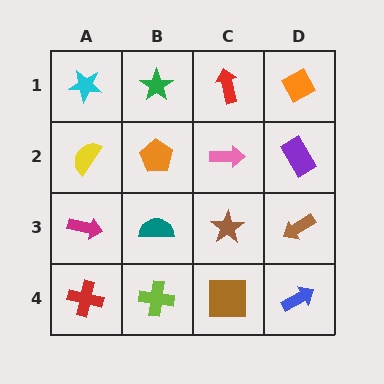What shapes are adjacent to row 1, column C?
A pink arrow (row 2, column C), a green star (row 1, column B), an orange diamond (row 1, column D).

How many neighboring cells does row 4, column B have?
3.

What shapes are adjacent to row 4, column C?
A brown star (row 3, column C), a lime cross (row 4, column B), a blue arrow (row 4, column D).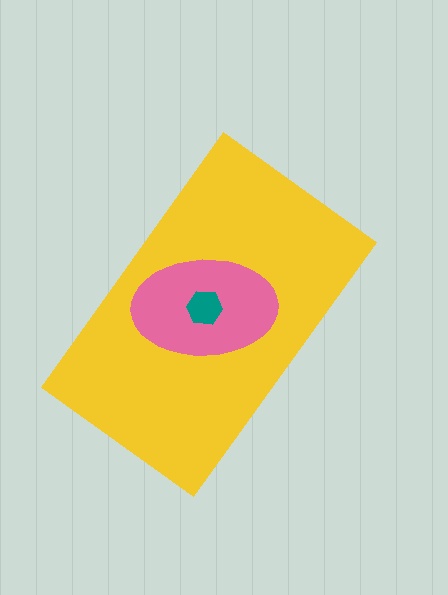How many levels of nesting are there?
3.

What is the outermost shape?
The yellow rectangle.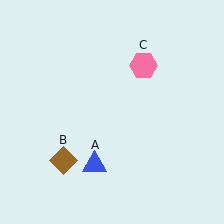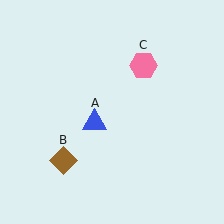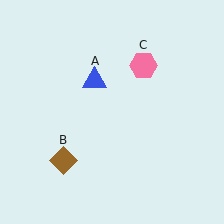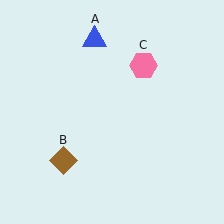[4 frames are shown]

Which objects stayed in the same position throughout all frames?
Brown diamond (object B) and pink hexagon (object C) remained stationary.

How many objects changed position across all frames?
1 object changed position: blue triangle (object A).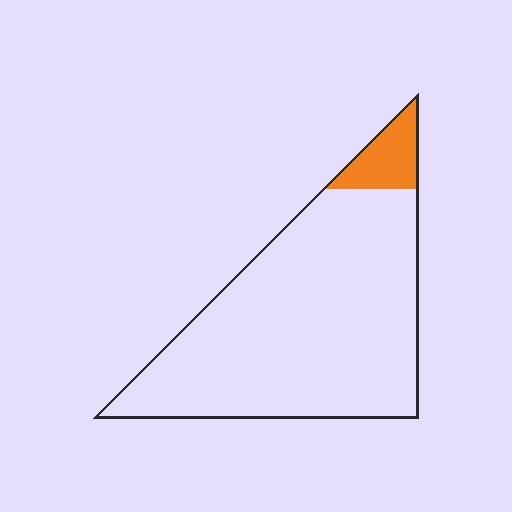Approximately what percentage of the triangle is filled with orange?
Approximately 10%.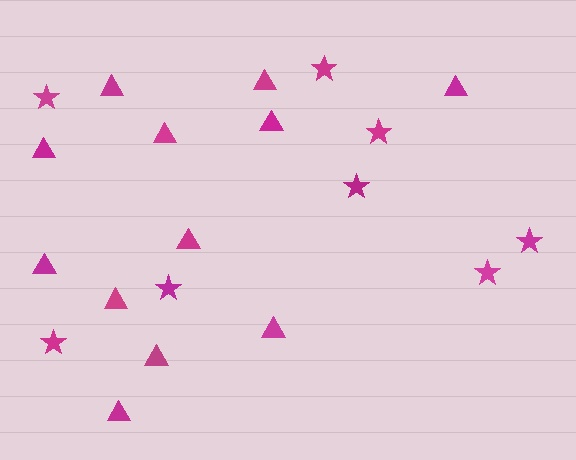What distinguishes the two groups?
There are 2 groups: one group of triangles (12) and one group of stars (8).